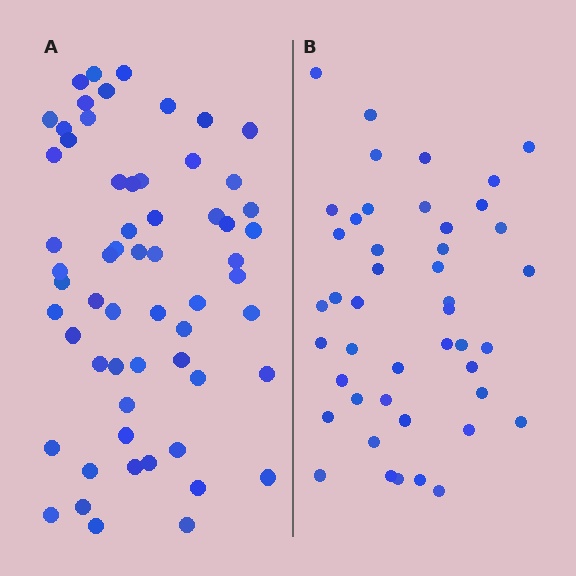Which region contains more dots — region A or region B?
Region A (the left region) has more dots.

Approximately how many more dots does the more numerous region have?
Region A has approximately 15 more dots than region B.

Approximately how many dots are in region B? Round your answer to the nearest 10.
About 40 dots. (The exact count is 45, which rounds to 40.)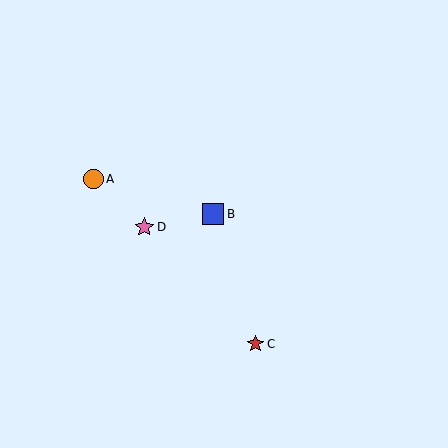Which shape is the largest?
The blue square (labeled B) is the largest.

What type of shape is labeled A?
Shape A is an orange circle.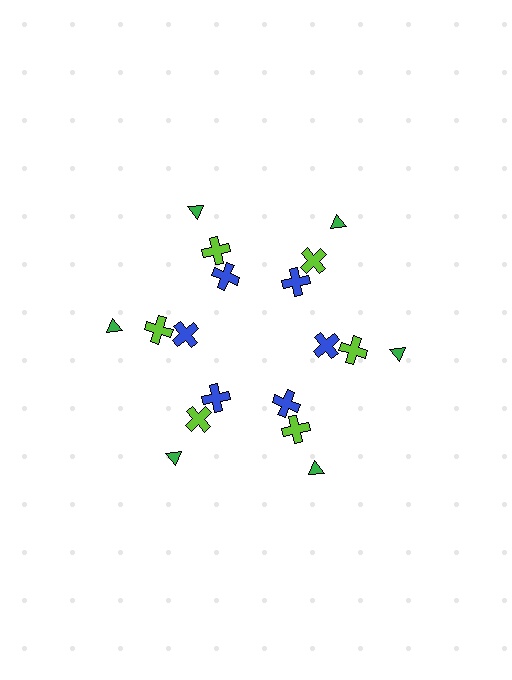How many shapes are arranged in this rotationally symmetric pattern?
There are 18 shapes, arranged in 6 groups of 3.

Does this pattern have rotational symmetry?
Yes, this pattern has 6-fold rotational symmetry. It looks the same after rotating 60 degrees around the center.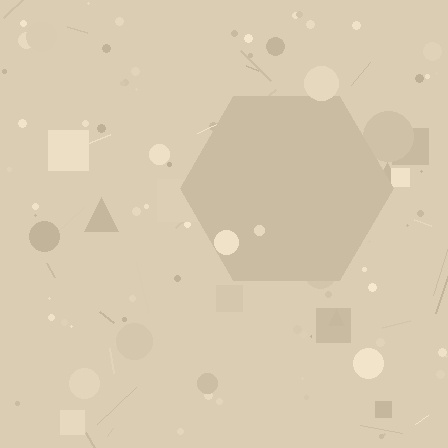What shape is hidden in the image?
A hexagon is hidden in the image.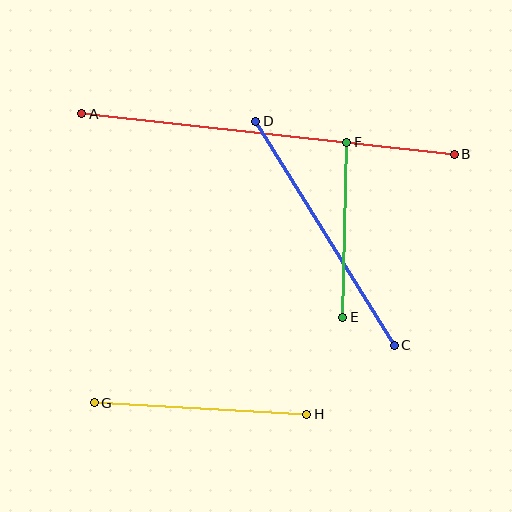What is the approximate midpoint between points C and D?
The midpoint is at approximately (325, 233) pixels.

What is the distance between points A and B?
The distance is approximately 375 pixels.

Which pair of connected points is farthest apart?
Points A and B are farthest apart.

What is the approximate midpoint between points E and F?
The midpoint is at approximately (345, 230) pixels.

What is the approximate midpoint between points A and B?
The midpoint is at approximately (268, 134) pixels.